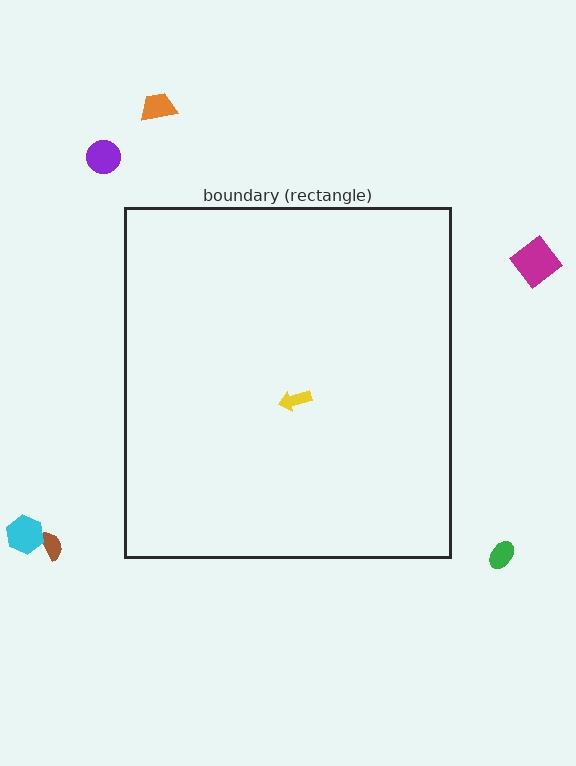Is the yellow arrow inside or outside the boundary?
Inside.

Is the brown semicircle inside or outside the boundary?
Outside.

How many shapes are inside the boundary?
1 inside, 6 outside.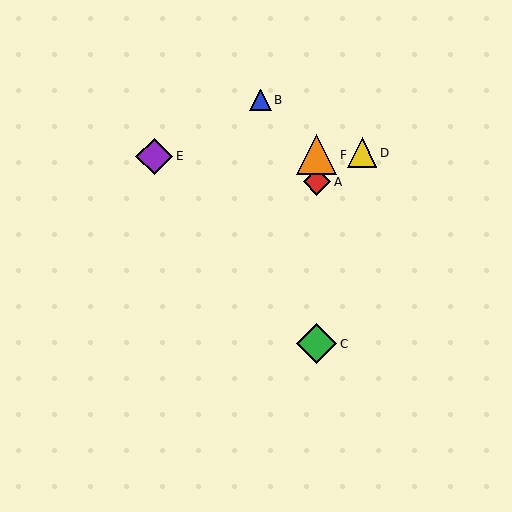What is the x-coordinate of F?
Object F is at x≈317.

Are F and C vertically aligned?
Yes, both are at x≈317.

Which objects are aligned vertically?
Objects A, C, F are aligned vertically.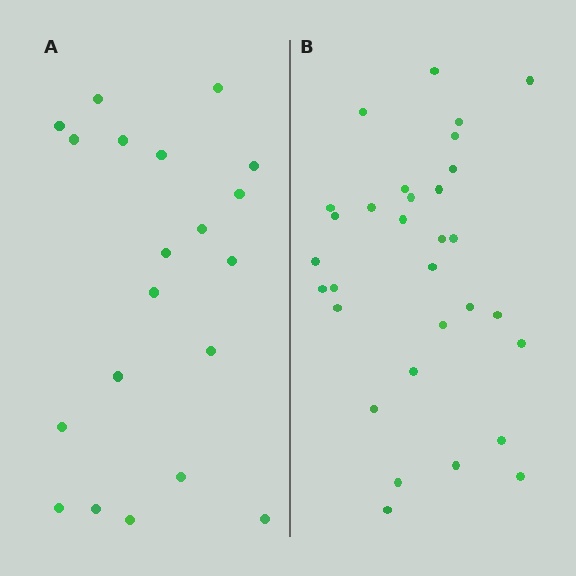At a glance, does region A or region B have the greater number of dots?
Region B (the right region) has more dots.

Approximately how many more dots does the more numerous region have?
Region B has roughly 12 or so more dots than region A.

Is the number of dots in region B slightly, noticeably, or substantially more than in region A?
Region B has substantially more. The ratio is roughly 1.6 to 1.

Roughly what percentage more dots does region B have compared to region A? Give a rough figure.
About 55% more.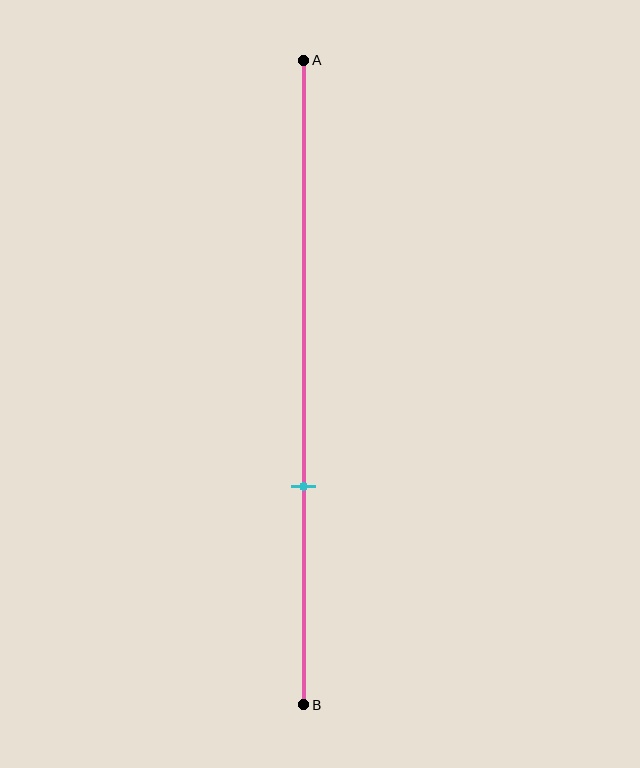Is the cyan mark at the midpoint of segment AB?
No, the mark is at about 65% from A, not at the 50% midpoint.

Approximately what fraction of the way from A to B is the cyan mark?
The cyan mark is approximately 65% of the way from A to B.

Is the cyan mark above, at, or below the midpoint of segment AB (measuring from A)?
The cyan mark is below the midpoint of segment AB.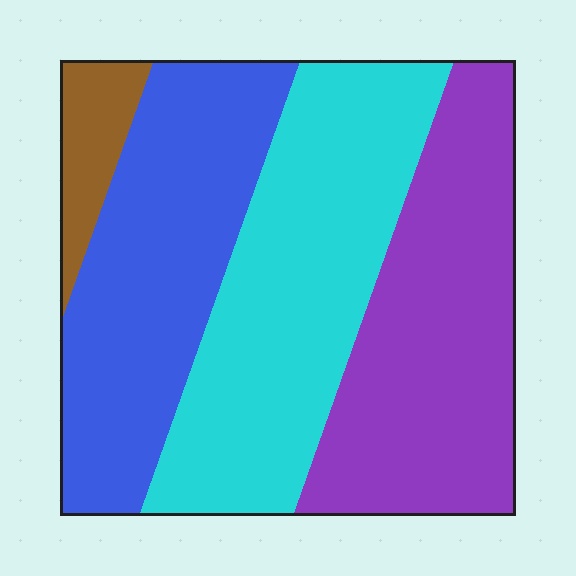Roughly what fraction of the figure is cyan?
Cyan covers roughly 35% of the figure.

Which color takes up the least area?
Brown, at roughly 5%.